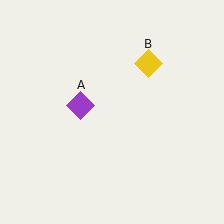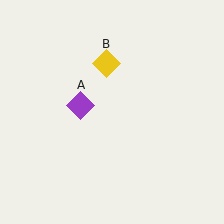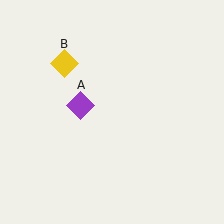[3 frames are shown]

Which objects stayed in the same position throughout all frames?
Purple diamond (object A) remained stationary.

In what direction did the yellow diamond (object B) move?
The yellow diamond (object B) moved left.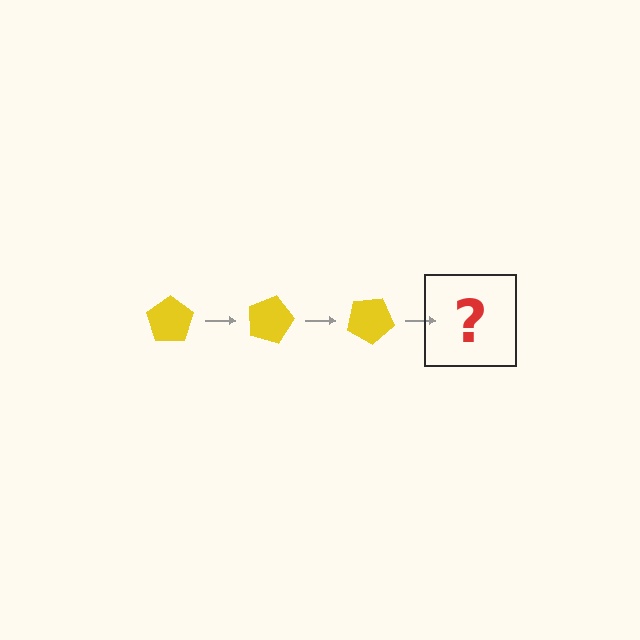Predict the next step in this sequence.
The next step is a yellow pentagon rotated 45 degrees.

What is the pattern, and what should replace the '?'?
The pattern is that the pentagon rotates 15 degrees each step. The '?' should be a yellow pentagon rotated 45 degrees.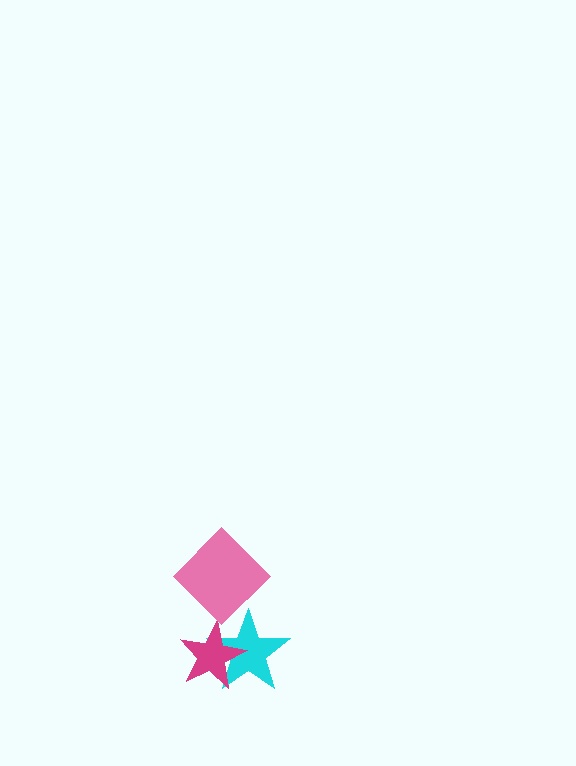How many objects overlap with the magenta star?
1 object overlaps with the magenta star.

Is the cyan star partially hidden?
Yes, it is partially covered by another shape.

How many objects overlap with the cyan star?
2 objects overlap with the cyan star.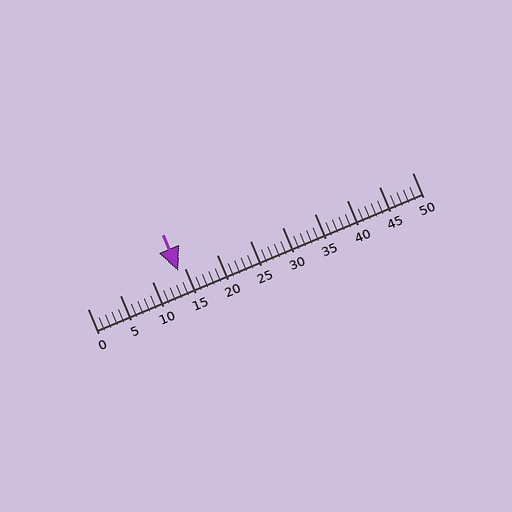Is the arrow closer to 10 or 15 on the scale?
The arrow is closer to 15.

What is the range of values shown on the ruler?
The ruler shows values from 0 to 50.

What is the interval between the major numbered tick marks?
The major tick marks are spaced 5 units apart.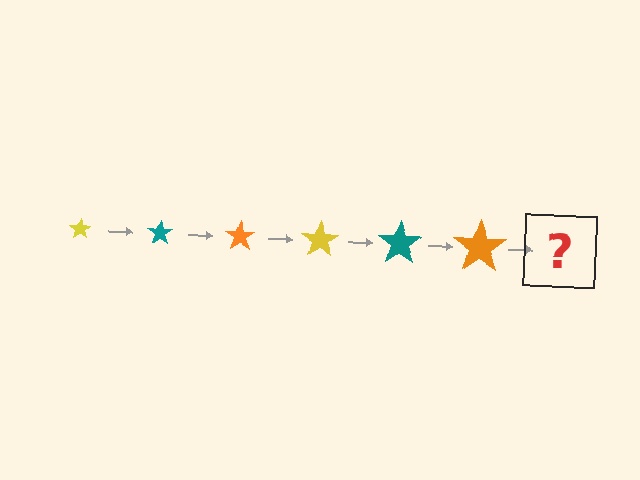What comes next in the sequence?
The next element should be a yellow star, larger than the previous one.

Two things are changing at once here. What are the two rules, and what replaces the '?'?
The two rules are that the star grows larger each step and the color cycles through yellow, teal, and orange. The '?' should be a yellow star, larger than the previous one.